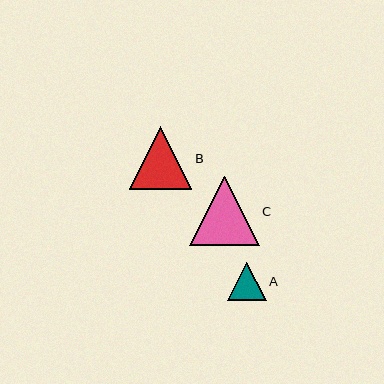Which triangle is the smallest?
Triangle A is the smallest with a size of approximately 38 pixels.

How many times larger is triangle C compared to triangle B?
Triangle C is approximately 1.1 times the size of triangle B.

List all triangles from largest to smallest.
From largest to smallest: C, B, A.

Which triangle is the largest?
Triangle C is the largest with a size of approximately 70 pixels.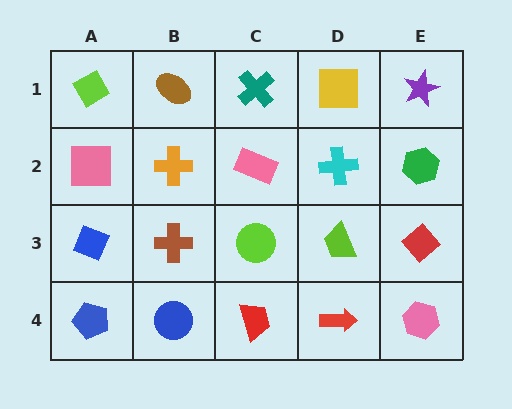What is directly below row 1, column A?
A pink square.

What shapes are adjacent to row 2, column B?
A brown ellipse (row 1, column B), a brown cross (row 3, column B), a pink square (row 2, column A), a pink rectangle (row 2, column C).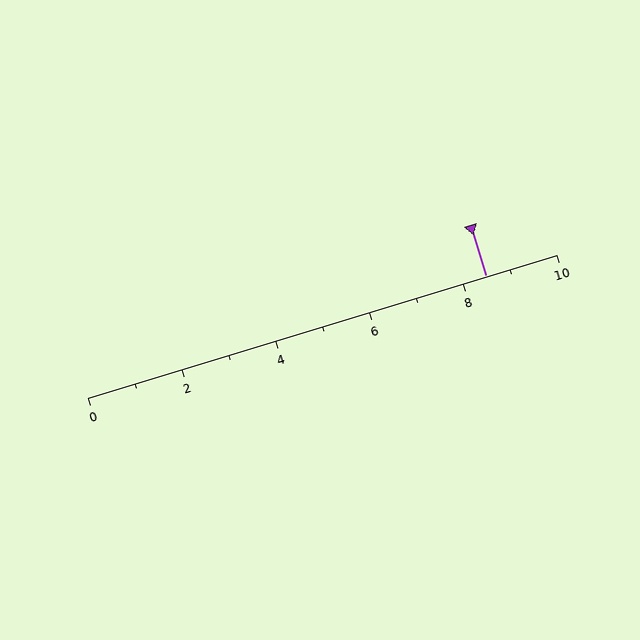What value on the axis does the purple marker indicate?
The marker indicates approximately 8.5.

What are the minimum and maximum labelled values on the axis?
The axis runs from 0 to 10.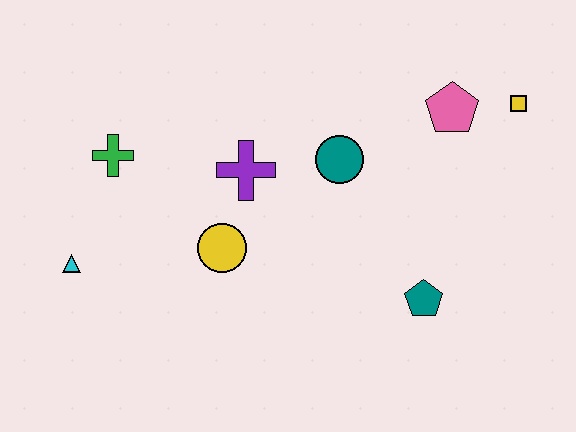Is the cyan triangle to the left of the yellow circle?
Yes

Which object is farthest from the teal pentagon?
The cyan triangle is farthest from the teal pentagon.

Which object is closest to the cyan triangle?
The green cross is closest to the cyan triangle.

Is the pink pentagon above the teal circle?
Yes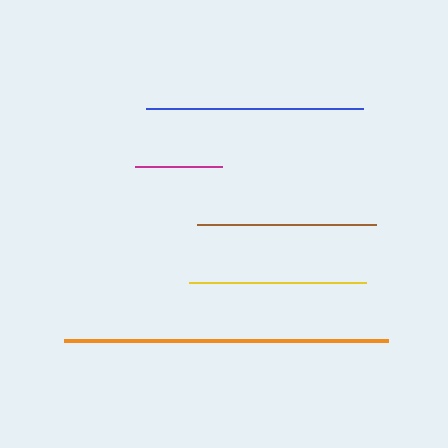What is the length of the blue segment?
The blue segment is approximately 216 pixels long.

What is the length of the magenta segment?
The magenta segment is approximately 87 pixels long.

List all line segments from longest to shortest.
From longest to shortest: orange, blue, brown, yellow, magenta.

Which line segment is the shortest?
The magenta line is the shortest at approximately 87 pixels.